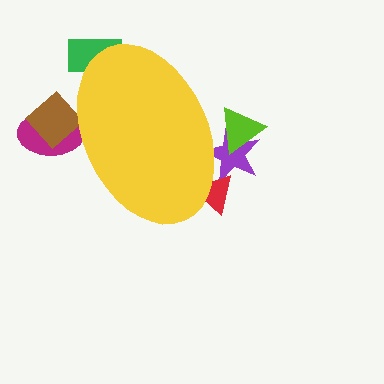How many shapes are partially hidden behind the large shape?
6 shapes are partially hidden.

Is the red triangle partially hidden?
Yes, the red triangle is partially hidden behind the yellow ellipse.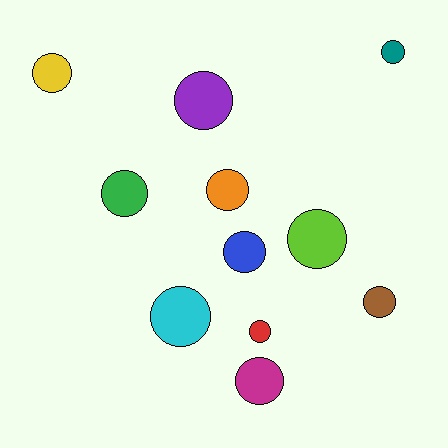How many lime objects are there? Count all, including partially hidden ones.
There is 1 lime object.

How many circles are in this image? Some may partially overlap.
There are 11 circles.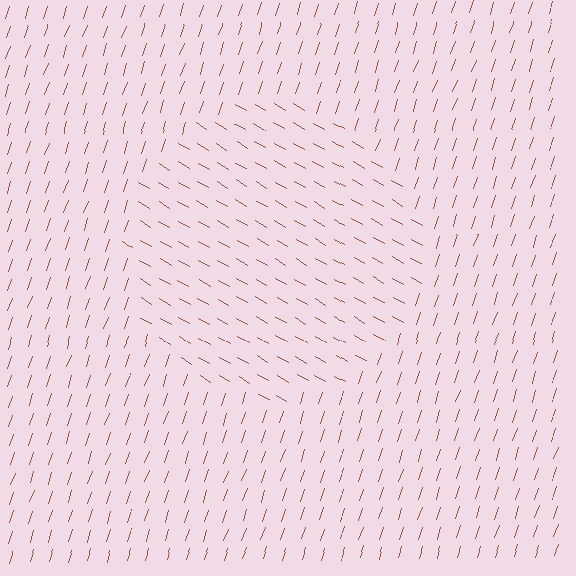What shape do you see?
I see a circle.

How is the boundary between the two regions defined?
The boundary is defined purely by a change in line orientation (approximately 78 degrees difference). All lines are the same color and thickness.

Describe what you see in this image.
The image is filled with small brown line segments. A circle region in the image has lines oriented differently from the surrounding lines, creating a visible texture boundary.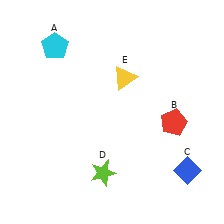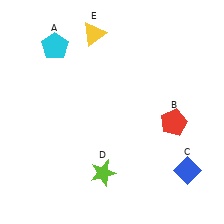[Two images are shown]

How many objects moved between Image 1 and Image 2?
1 object moved between the two images.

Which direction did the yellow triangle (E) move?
The yellow triangle (E) moved up.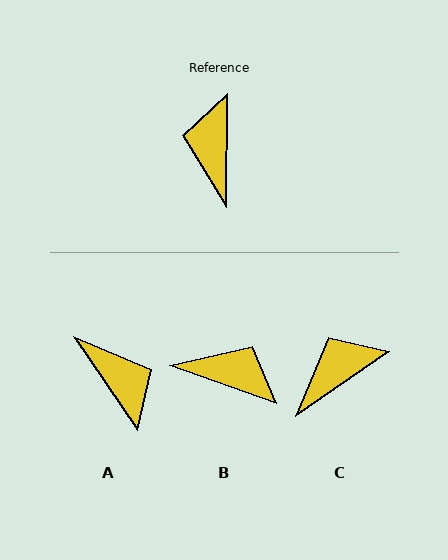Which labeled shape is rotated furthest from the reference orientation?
A, about 145 degrees away.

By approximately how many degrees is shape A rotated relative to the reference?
Approximately 145 degrees clockwise.